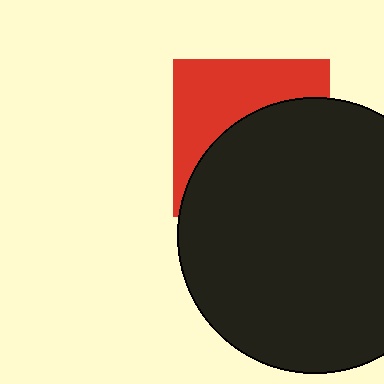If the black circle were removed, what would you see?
You would see the complete red square.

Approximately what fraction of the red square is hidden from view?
Roughly 58% of the red square is hidden behind the black circle.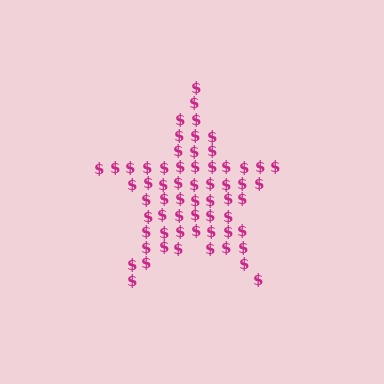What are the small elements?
The small elements are dollar signs.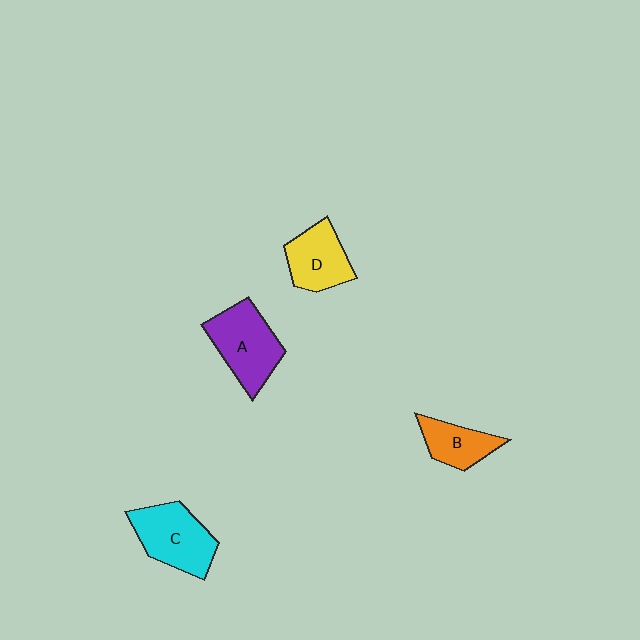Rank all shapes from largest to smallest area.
From largest to smallest: A (purple), C (cyan), D (yellow), B (orange).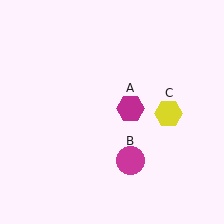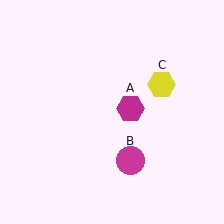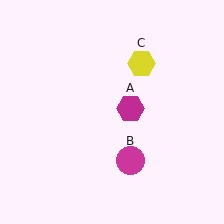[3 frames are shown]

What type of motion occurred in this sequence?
The yellow hexagon (object C) rotated counterclockwise around the center of the scene.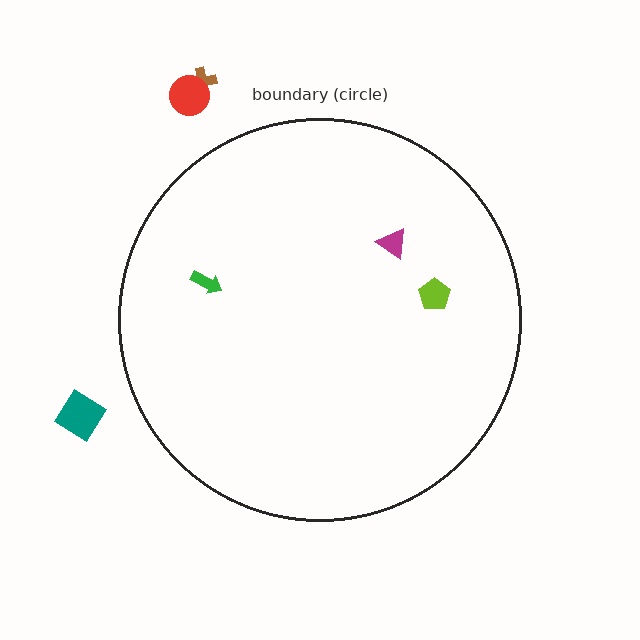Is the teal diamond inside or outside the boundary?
Outside.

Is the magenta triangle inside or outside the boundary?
Inside.